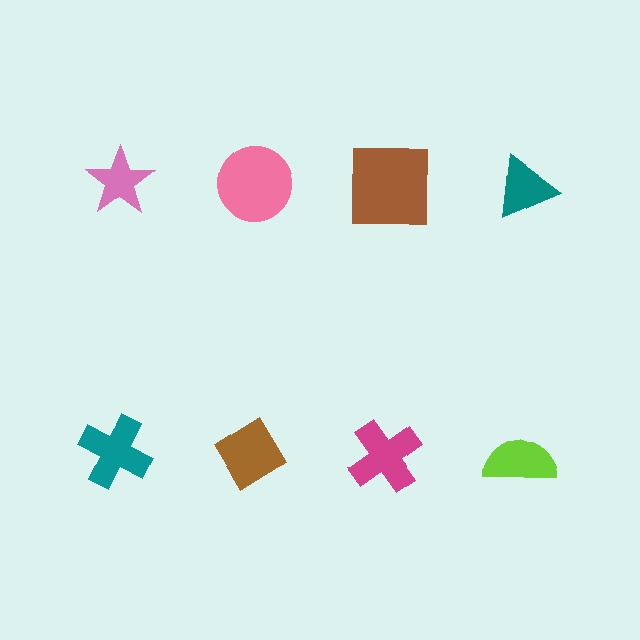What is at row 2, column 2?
A brown diamond.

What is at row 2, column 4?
A lime semicircle.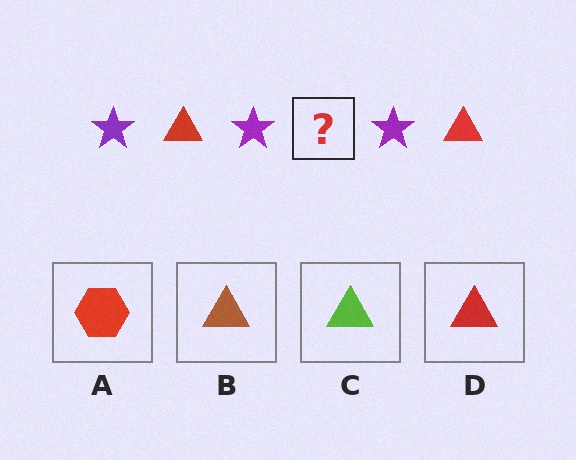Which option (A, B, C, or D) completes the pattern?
D.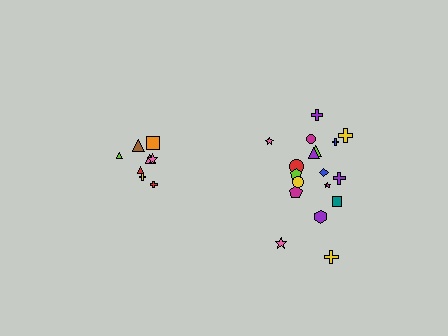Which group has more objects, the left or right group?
The right group.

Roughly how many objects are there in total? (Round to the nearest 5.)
Roughly 25 objects in total.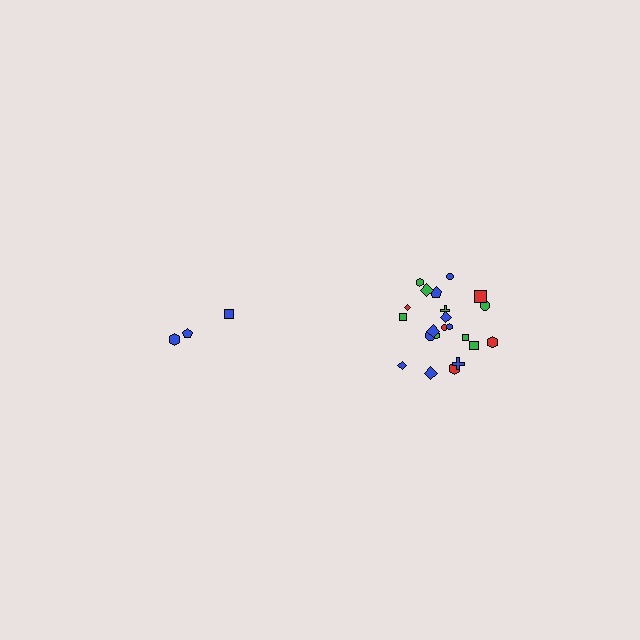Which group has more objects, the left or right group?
The right group.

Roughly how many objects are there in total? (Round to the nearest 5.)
Roughly 25 objects in total.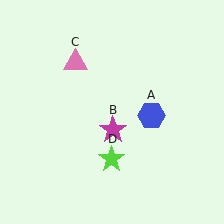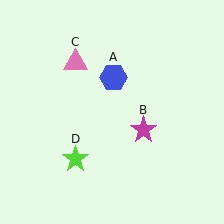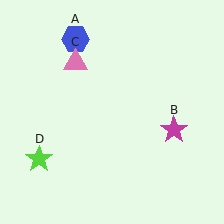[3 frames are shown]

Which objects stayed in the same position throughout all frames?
Pink triangle (object C) remained stationary.